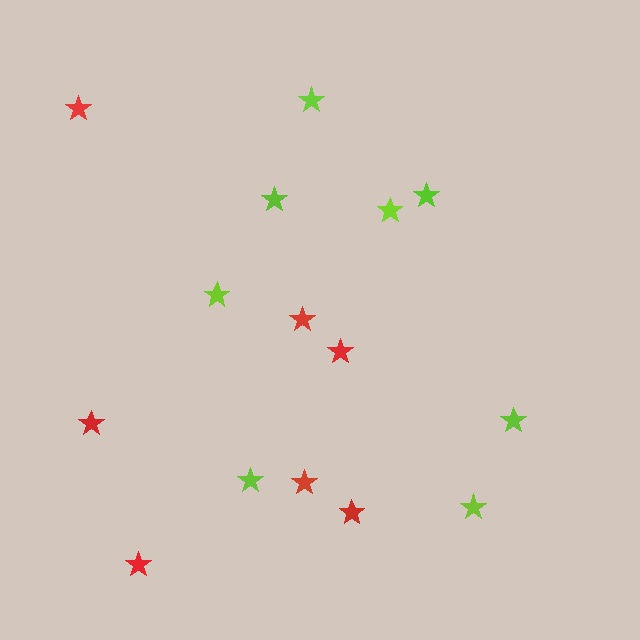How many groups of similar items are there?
There are 2 groups: one group of red stars (7) and one group of lime stars (8).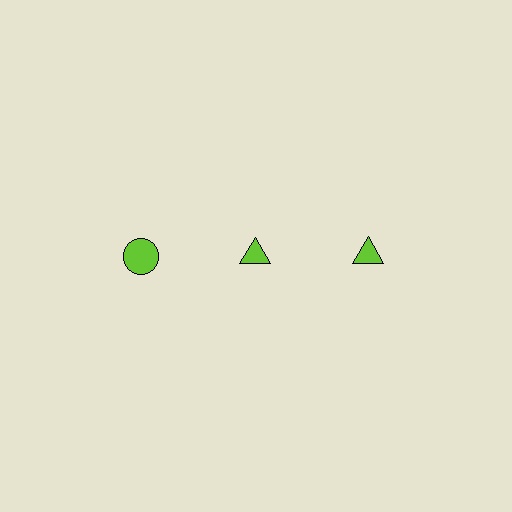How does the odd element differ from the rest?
It has a different shape: circle instead of triangle.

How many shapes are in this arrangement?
There are 3 shapes arranged in a grid pattern.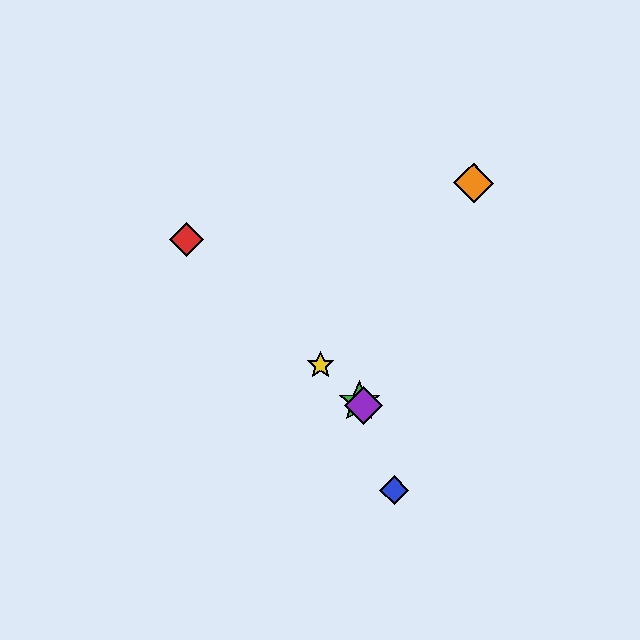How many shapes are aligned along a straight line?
4 shapes (the red diamond, the green star, the yellow star, the purple diamond) are aligned along a straight line.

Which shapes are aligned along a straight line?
The red diamond, the green star, the yellow star, the purple diamond are aligned along a straight line.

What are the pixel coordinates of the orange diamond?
The orange diamond is at (474, 183).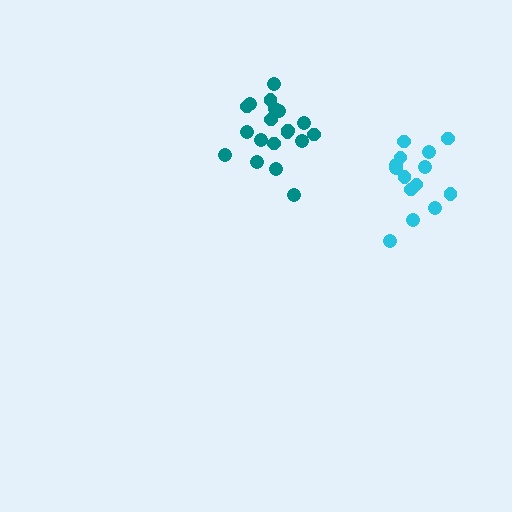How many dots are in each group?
Group 1: 19 dots, Group 2: 14 dots (33 total).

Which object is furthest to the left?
The teal cluster is leftmost.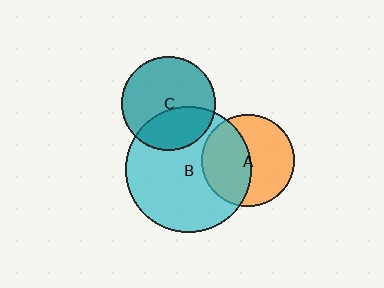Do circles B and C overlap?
Yes.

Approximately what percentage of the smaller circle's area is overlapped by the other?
Approximately 35%.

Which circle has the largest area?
Circle B (cyan).